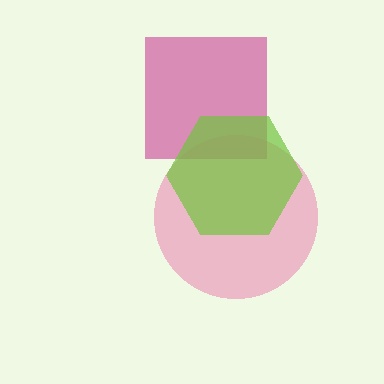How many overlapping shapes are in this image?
There are 3 overlapping shapes in the image.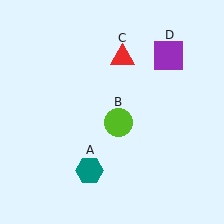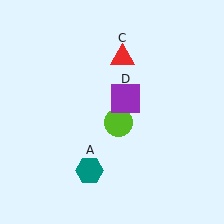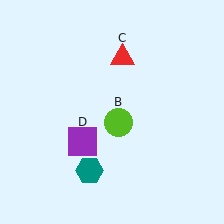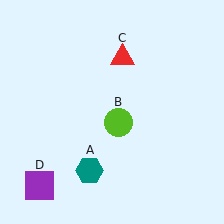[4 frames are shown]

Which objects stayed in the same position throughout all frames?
Teal hexagon (object A) and lime circle (object B) and red triangle (object C) remained stationary.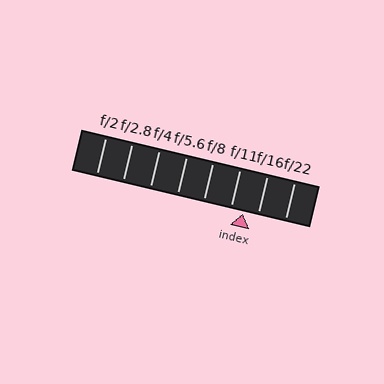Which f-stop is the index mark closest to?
The index mark is closest to f/11.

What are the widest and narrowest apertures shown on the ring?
The widest aperture shown is f/2 and the narrowest is f/22.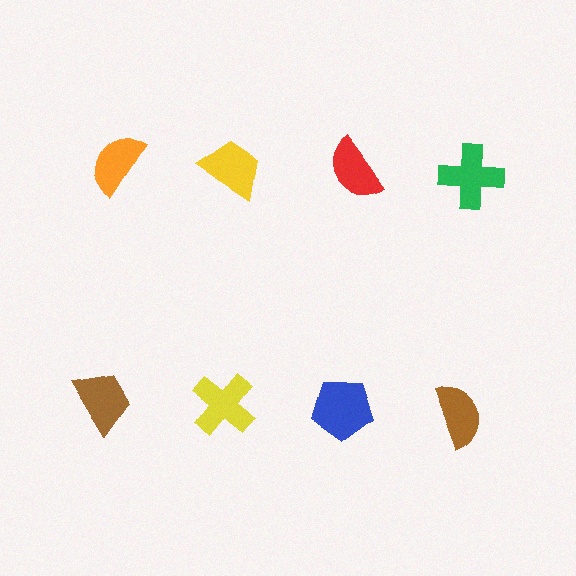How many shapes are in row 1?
4 shapes.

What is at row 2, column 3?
A blue pentagon.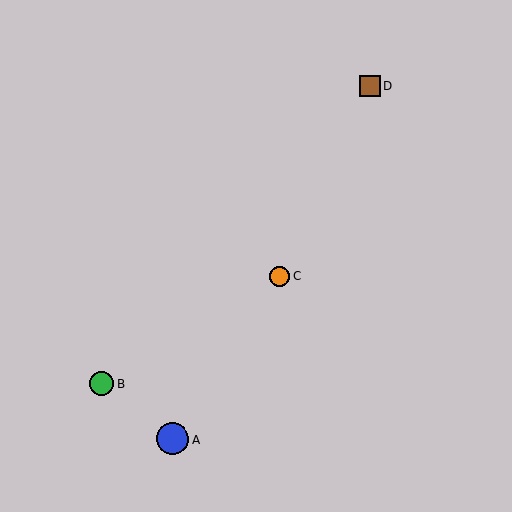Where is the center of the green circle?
The center of the green circle is at (102, 383).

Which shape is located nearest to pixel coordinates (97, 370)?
The green circle (labeled B) at (102, 383) is nearest to that location.